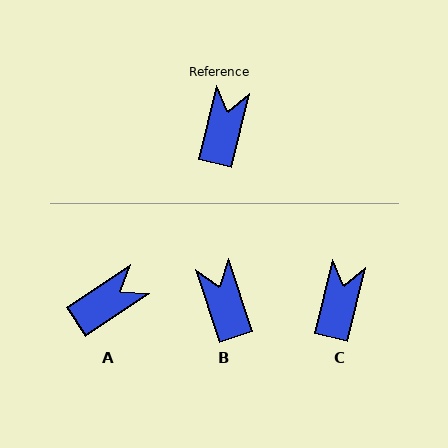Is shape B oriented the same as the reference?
No, it is off by about 32 degrees.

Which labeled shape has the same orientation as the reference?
C.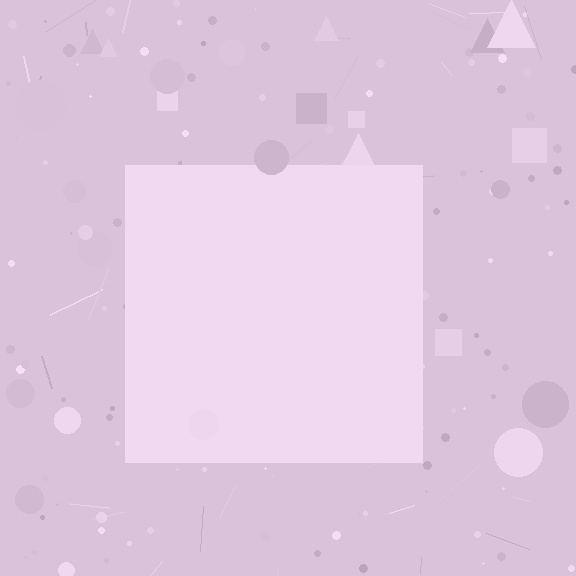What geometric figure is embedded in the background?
A square is embedded in the background.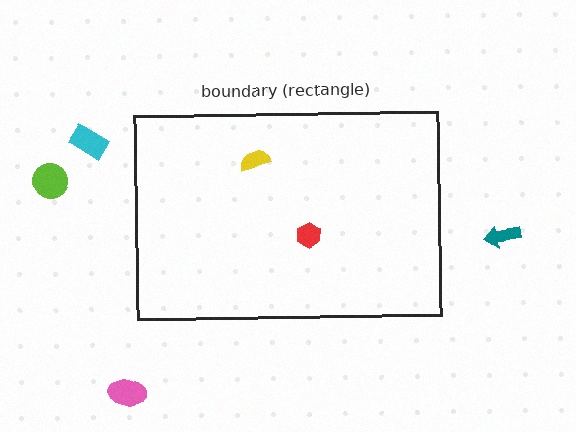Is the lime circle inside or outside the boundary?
Outside.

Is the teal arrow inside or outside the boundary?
Outside.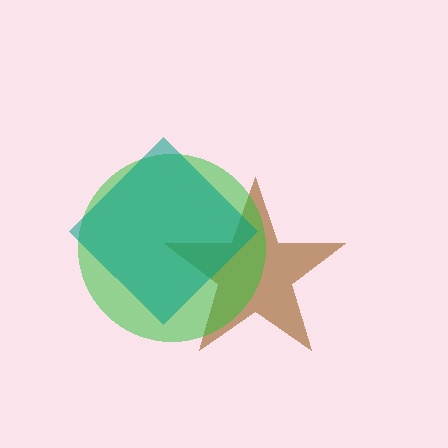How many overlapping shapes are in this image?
There are 3 overlapping shapes in the image.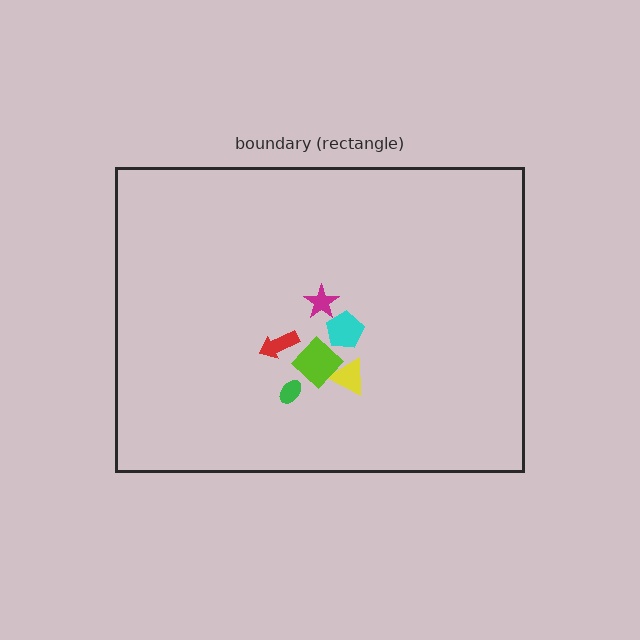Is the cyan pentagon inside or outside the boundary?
Inside.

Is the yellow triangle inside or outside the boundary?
Inside.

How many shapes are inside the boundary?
6 inside, 0 outside.